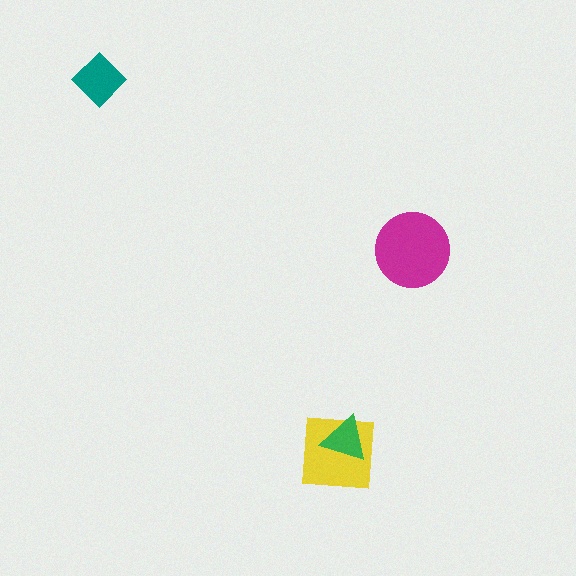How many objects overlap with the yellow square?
1 object overlaps with the yellow square.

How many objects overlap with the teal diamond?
0 objects overlap with the teal diamond.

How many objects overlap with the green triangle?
1 object overlaps with the green triangle.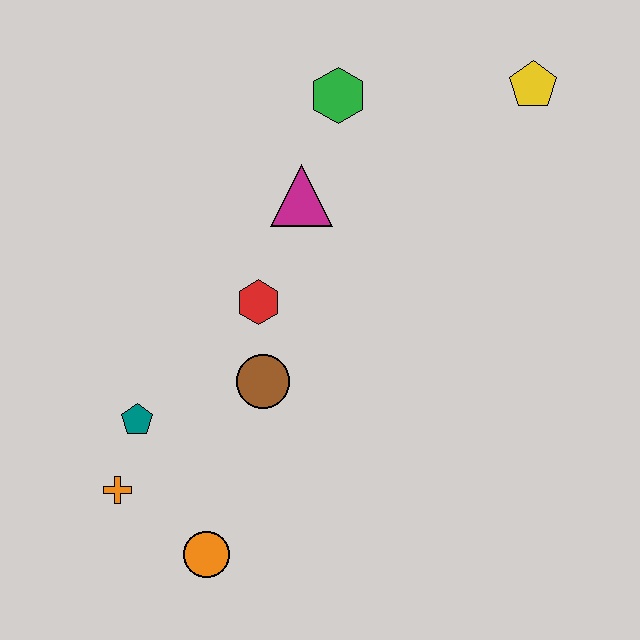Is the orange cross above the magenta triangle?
No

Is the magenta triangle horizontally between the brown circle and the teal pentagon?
No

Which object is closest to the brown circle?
The red hexagon is closest to the brown circle.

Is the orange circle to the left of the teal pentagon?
No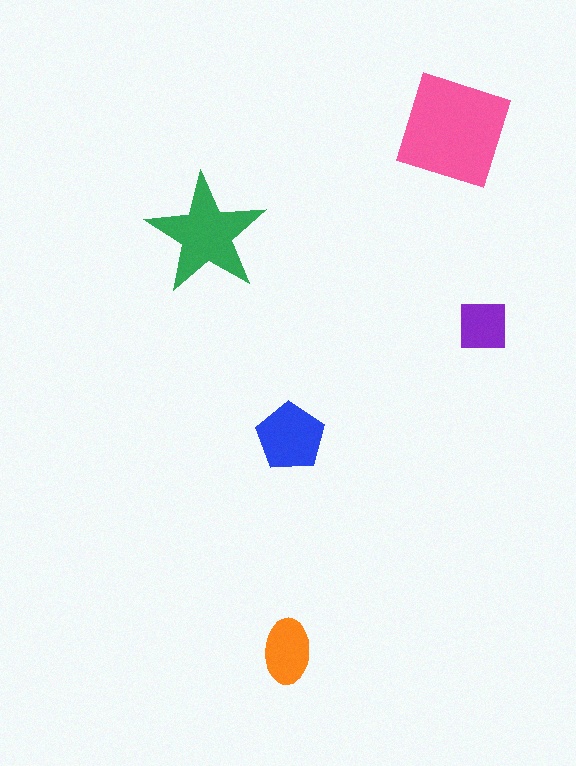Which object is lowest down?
The orange ellipse is bottommost.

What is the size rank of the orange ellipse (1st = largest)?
4th.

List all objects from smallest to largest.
The purple square, the orange ellipse, the blue pentagon, the green star, the pink diamond.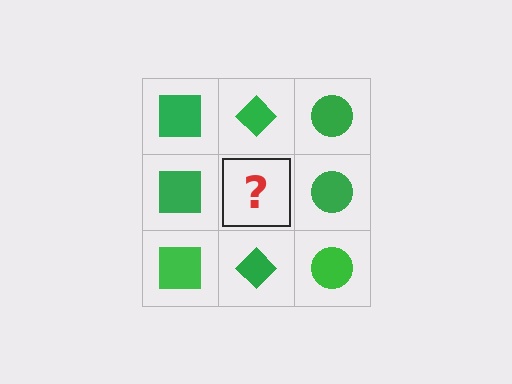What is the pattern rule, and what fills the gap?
The rule is that each column has a consistent shape. The gap should be filled with a green diamond.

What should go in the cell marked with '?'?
The missing cell should contain a green diamond.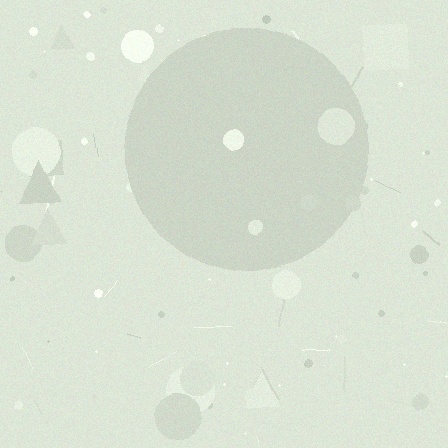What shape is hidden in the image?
A circle is hidden in the image.